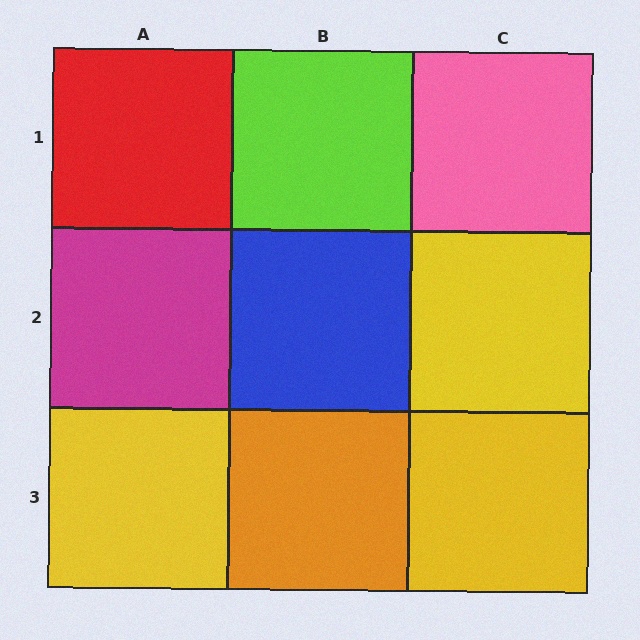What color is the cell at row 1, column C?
Pink.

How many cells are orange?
1 cell is orange.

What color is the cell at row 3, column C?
Yellow.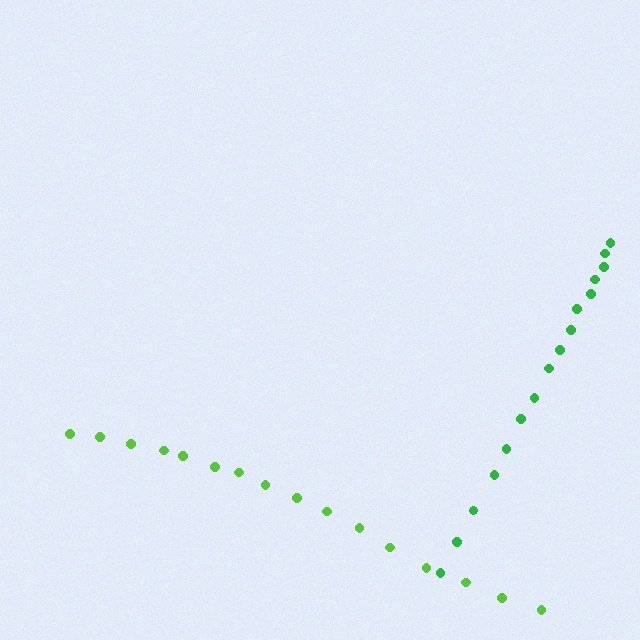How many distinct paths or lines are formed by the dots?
There are 2 distinct paths.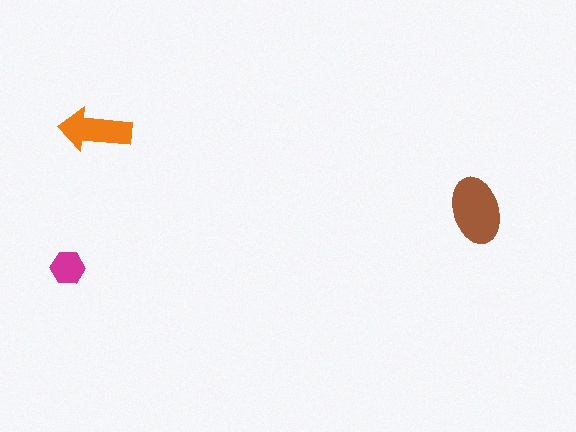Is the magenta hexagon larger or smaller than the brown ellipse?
Smaller.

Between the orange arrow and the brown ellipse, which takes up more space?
The brown ellipse.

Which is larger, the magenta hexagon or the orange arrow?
The orange arrow.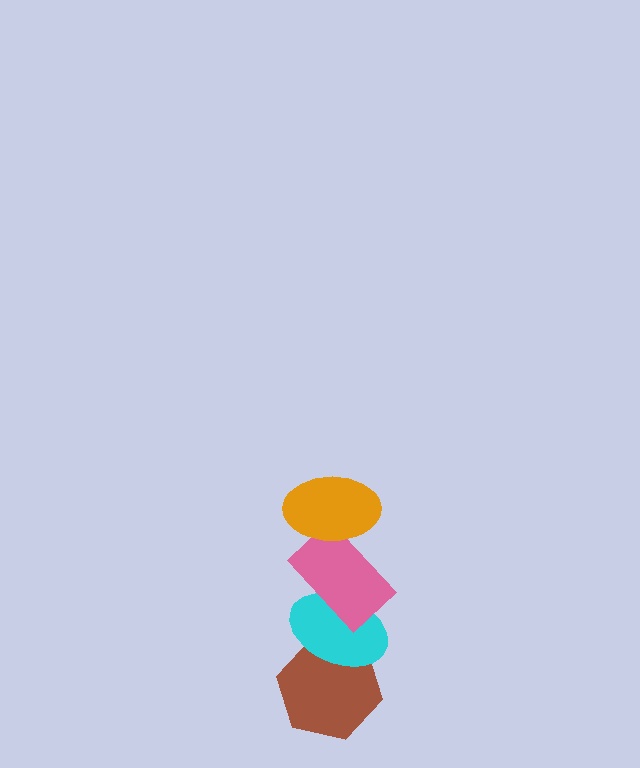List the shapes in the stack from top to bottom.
From top to bottom: the orange ellipse, the pink rectangle, the cyan ellipse, the brown hexagon.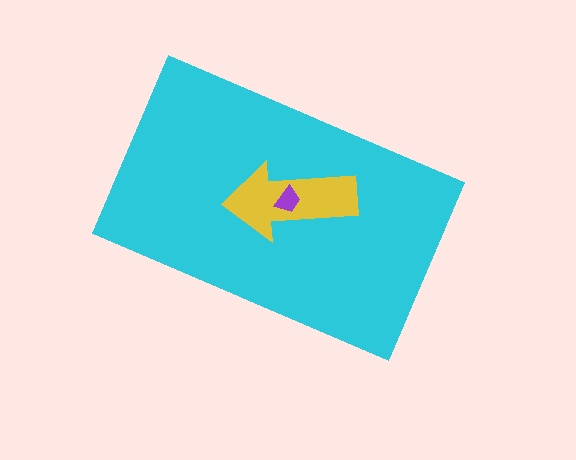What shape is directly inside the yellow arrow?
The purple trapezoid.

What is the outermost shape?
The cyan rectangle.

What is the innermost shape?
The purple trapezoid.